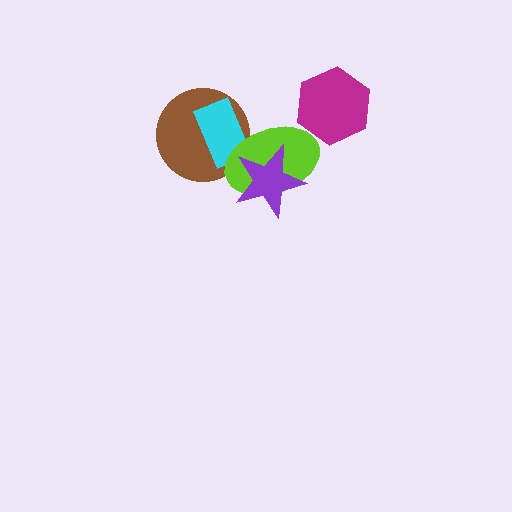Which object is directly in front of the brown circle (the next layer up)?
The cyan rectangle is directly in front of the brown circle.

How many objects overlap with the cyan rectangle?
2 objects overlap with the cyan rectangle.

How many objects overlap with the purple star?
1 object overlaps with the purple star.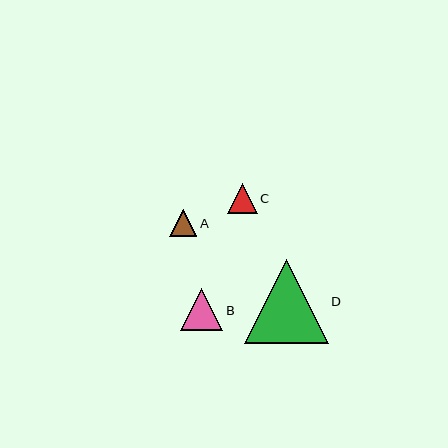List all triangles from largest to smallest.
From largest to smallest: D, B, C, A.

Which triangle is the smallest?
Triangle A is the smallest with a size of approximately 27 pixels.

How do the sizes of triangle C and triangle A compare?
Triangle C and triangle A are approximately the same size.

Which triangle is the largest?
Triangle D is the largest with a size of approximately 84 pixels.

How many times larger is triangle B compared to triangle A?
Triangle B is approximately 1.5 times the size of triangle A.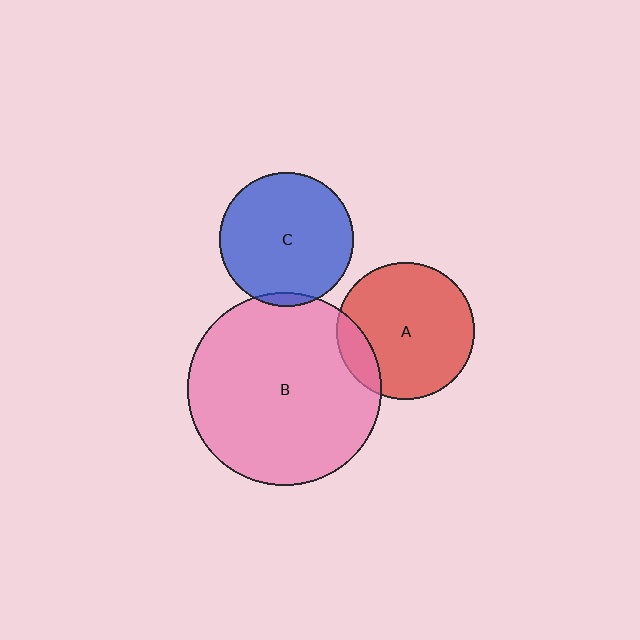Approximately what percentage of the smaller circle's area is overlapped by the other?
Approximately 15%.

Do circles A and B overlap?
Yes.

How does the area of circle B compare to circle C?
Approximately 2.1 times.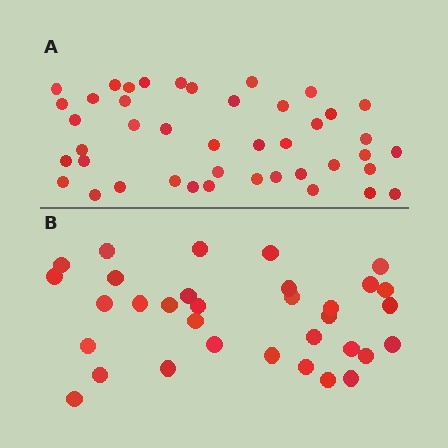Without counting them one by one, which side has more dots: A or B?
Region A (the top region) has more dots.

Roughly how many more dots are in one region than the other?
Region A has roughly 10 or so more dots than region B.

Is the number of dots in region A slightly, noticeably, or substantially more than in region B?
Region A has noticeably more, but not dramatically so. The ratio is roughly 1.3 to 1.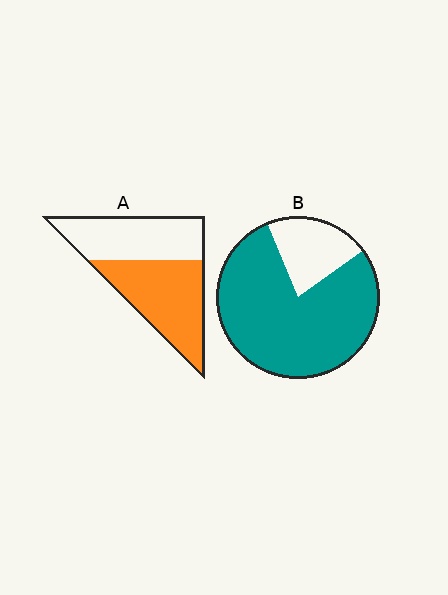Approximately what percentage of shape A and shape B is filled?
A is approximately 55% and B is approximately 80%.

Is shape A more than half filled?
Roughly half.